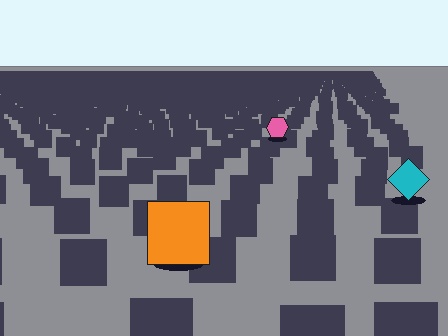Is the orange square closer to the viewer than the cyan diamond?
Yes. The orange square is closer — you can tell from the texture gradient: the ground texture is coarser near it.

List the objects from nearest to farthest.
From nearest to farthest: the orange square, the cyan diamond, the pink hexagon.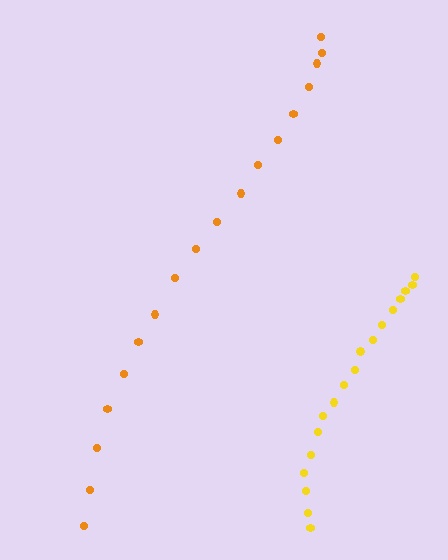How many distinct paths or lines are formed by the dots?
There are 2 distinct paths.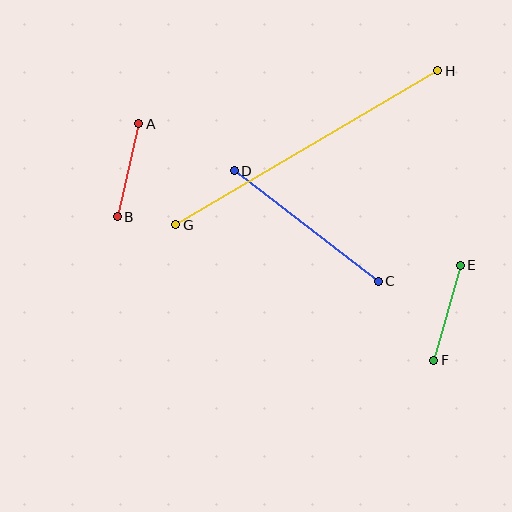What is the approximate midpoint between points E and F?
The midpoint is at approximately (447, 313) pixels.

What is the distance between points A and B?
The distance is approximately 96 pixels.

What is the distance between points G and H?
The distance is approximately 304 pixels.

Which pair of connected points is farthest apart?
Points G and H are farthest apart.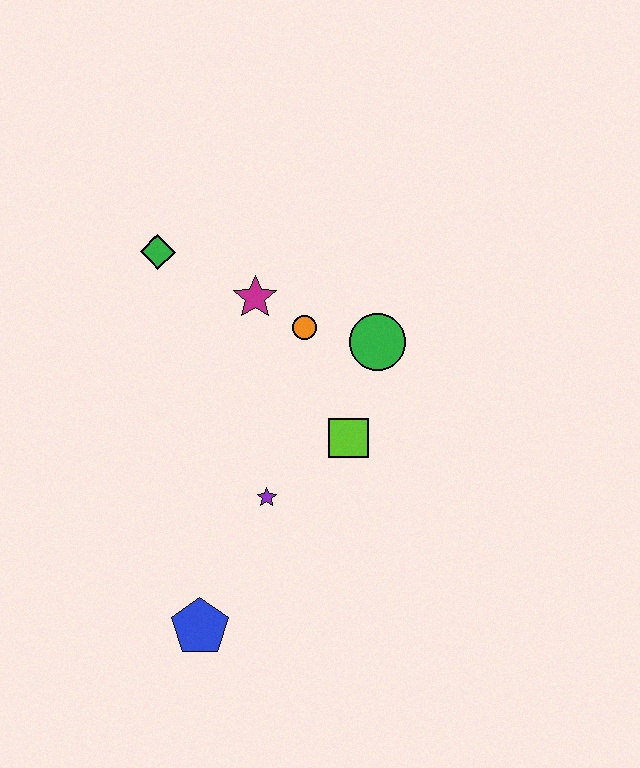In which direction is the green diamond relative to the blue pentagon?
The green diamond is above the blue pentagon.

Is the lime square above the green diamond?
No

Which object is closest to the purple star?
The lime square is closest to the purple star.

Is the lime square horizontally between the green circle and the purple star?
Yes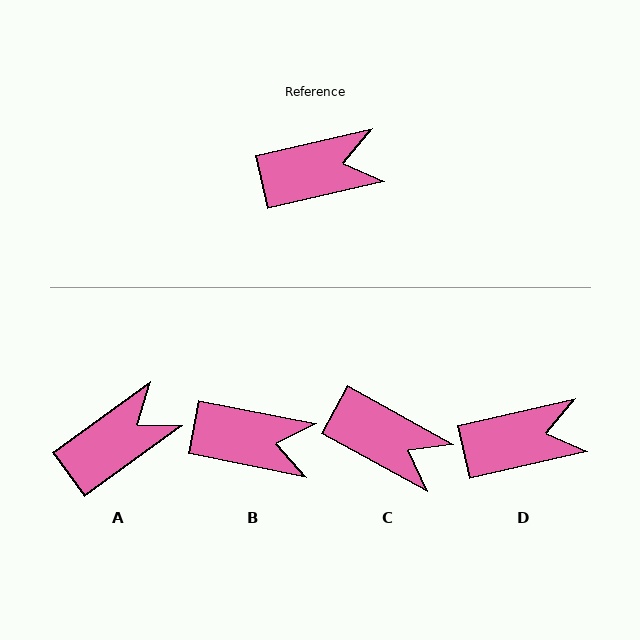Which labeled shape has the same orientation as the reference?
D.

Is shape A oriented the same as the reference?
No, it is off by about 23 degrees.